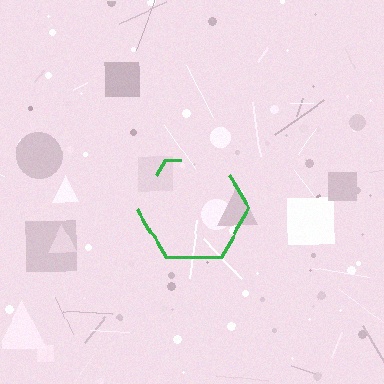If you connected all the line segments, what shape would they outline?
They would outline a hexagon.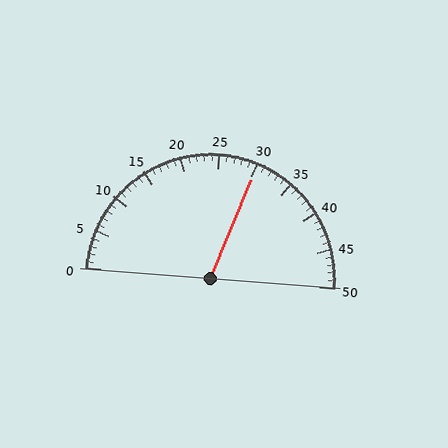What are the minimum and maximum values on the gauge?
The gauge ranges from 0 to 50.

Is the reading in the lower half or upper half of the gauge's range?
The reading is in the upper half of the range (0 to 50).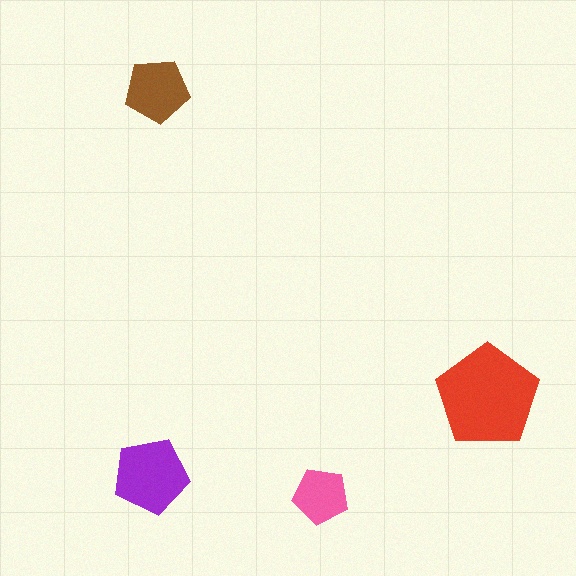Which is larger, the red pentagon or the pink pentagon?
The red one.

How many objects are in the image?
There are 4 objects in the image.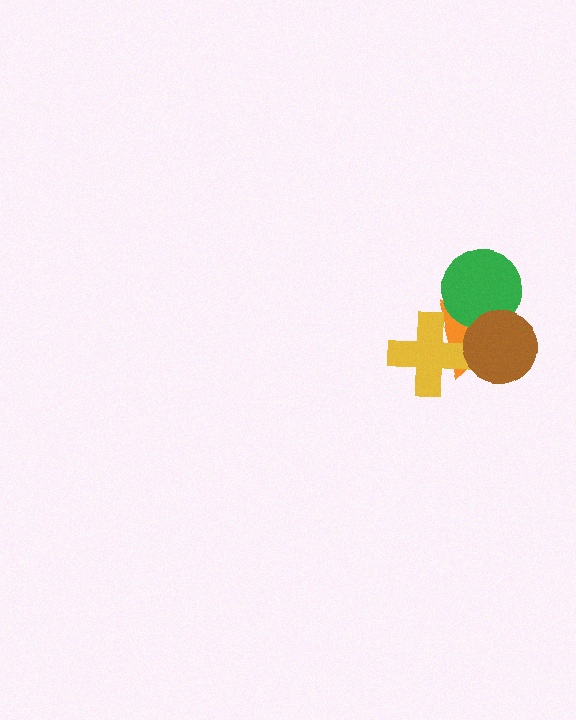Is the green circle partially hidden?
Yes, it is partially covered by another shape.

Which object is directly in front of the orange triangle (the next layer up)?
The green circle is directly in front of the orange triangle.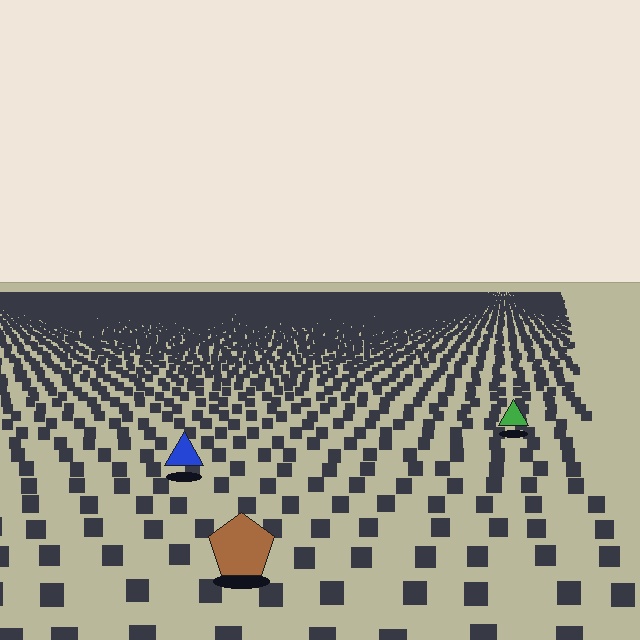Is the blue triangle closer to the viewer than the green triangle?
Yes. The blue triangle is closer — you can tell from the texture gradient: the ground texture is coarser near it.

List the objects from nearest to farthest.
From nearest to farthest: the brown pentagon, the blue triangle, the green triangle.